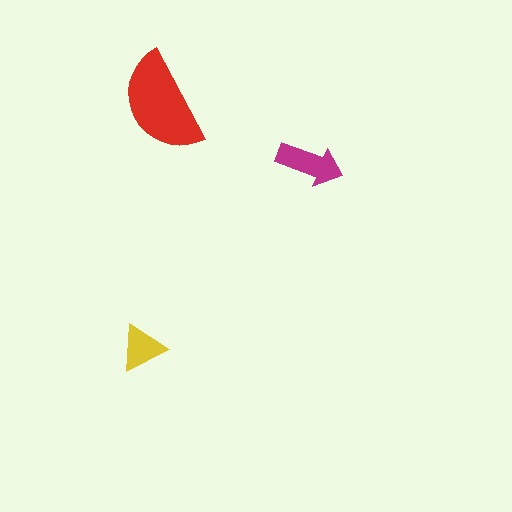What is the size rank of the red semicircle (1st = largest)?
1st.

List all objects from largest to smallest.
The red semicircle, the magenta arrow, the yellow triangle.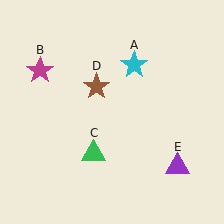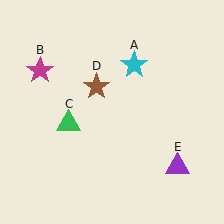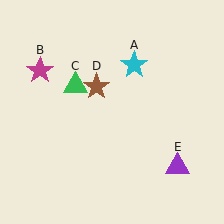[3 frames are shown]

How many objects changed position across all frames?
1 object changed position: green triangle (object C).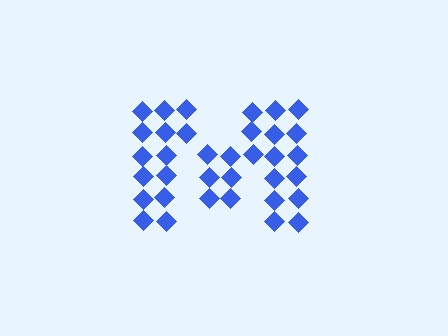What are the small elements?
The small elements are diamonds.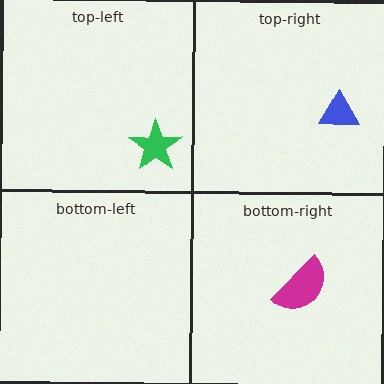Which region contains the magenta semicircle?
The bottom-right region.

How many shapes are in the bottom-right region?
1.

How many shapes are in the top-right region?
1.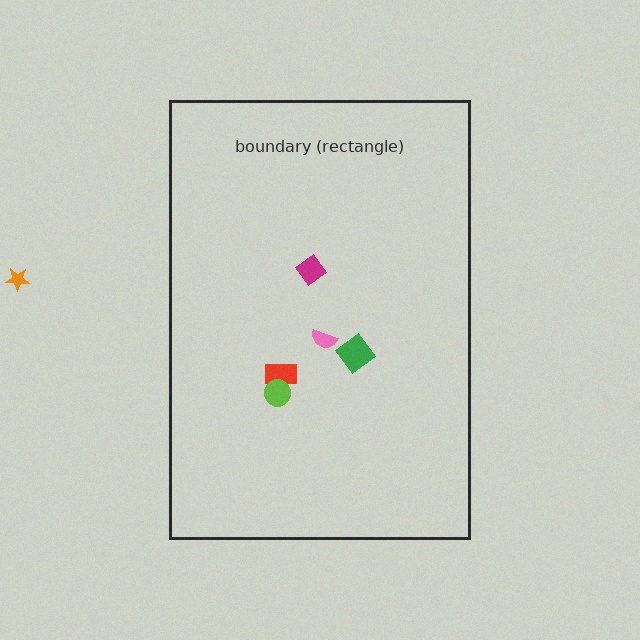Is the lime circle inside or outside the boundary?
Inside.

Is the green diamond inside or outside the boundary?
Inside.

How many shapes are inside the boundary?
5 inside, 1 outside.